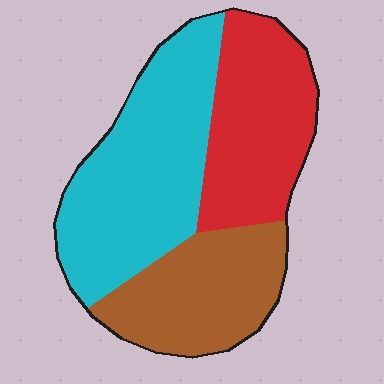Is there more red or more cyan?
Cyan.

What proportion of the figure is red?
Red covers about 30% of the figure.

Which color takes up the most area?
Cyan, at roughly 40%.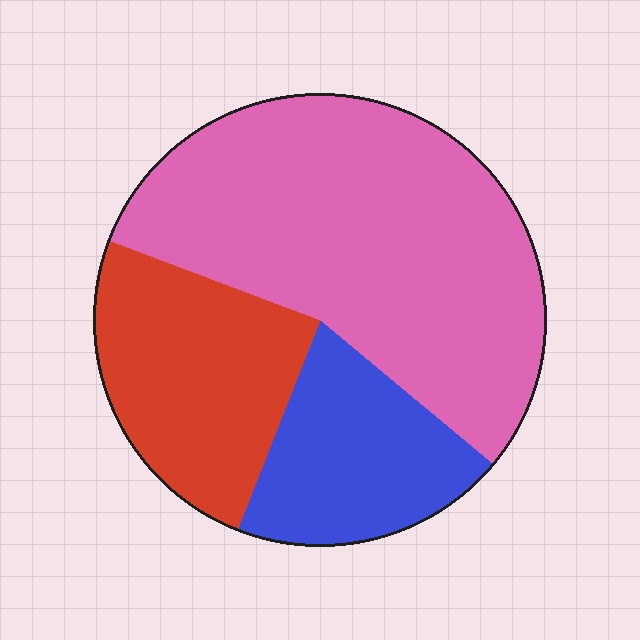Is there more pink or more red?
Pink.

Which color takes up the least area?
Blue, at roughly 20%.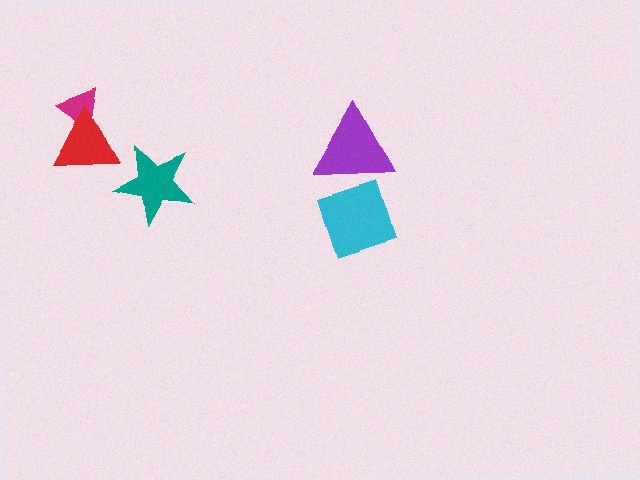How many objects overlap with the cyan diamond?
1 object overlaps with the cyan diamond.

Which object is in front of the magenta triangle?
The red triangle is in front of the magenta triangle.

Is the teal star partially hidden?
No, no other shape covers it.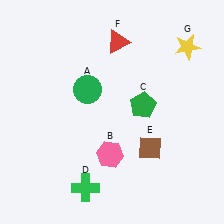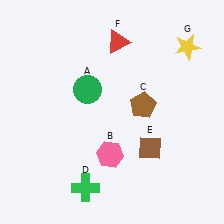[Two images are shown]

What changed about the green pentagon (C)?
In Image 1, C is green. In Image 2, it changed to brown.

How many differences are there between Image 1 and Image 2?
There is 1 difference between the two images.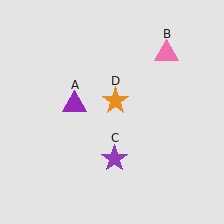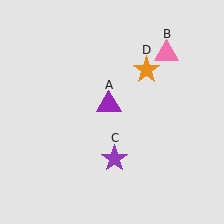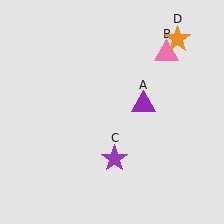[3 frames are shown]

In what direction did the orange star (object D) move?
The orange star (object D) moved up and to the right.